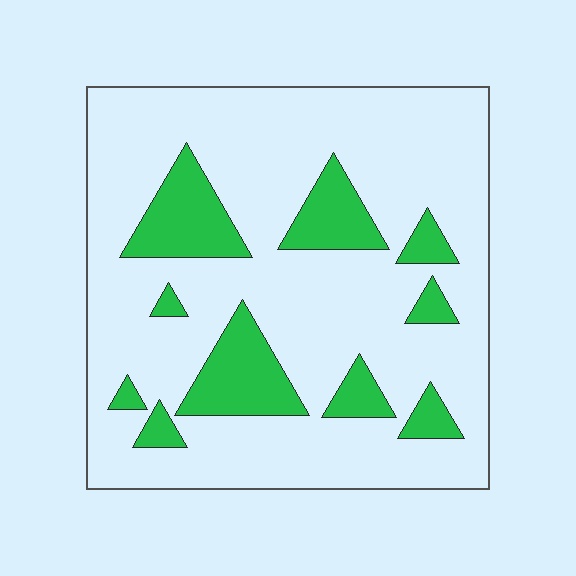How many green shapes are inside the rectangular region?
10.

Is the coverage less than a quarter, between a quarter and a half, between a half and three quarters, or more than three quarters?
Less than a quarter.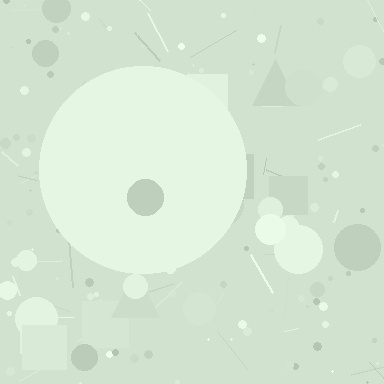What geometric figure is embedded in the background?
A circle is embedded in the background.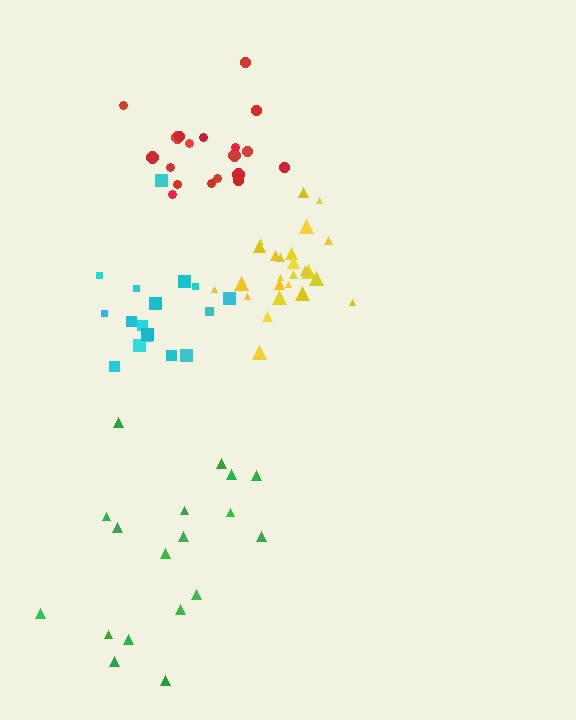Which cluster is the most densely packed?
Yellow.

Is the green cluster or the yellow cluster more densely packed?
Yellow.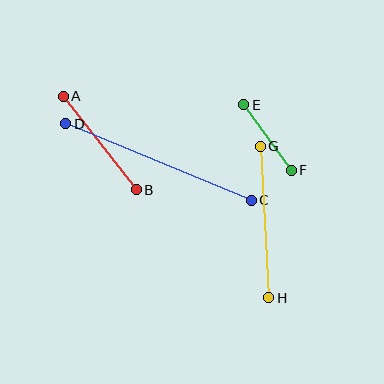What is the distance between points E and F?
The distance is approximately 81 pixels.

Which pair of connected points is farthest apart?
Points C and D are farthest apart.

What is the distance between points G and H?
The distance is approximately 152 pixels.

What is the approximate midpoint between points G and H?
The midpoint is at approximately (265, 222) pixels.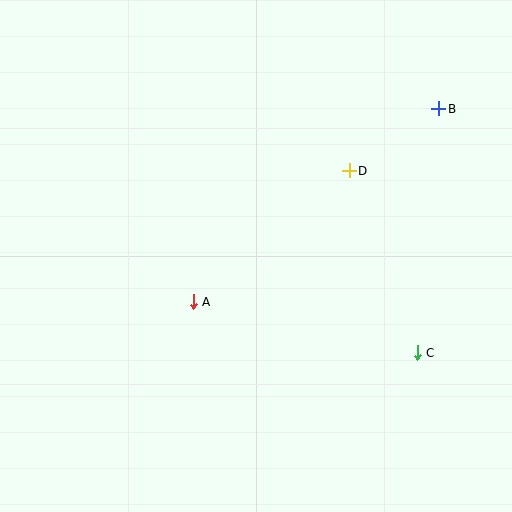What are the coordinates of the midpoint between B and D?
The midpoint between B and D is at (394, 140).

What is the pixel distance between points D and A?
The distance between D and A is 204 pixels.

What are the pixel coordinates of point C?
Point C is at (417, 353).